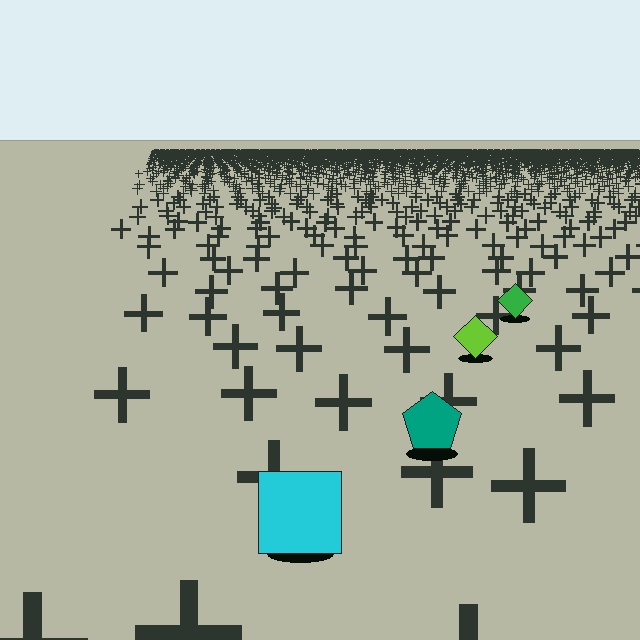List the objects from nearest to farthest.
From nearest to farthest: the cyan square, the teal pentagon, the lime diamond, the green diamond.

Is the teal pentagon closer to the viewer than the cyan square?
No. The cyan square is closer — you can tell from the texture gradient: the ground texture is coarser near it.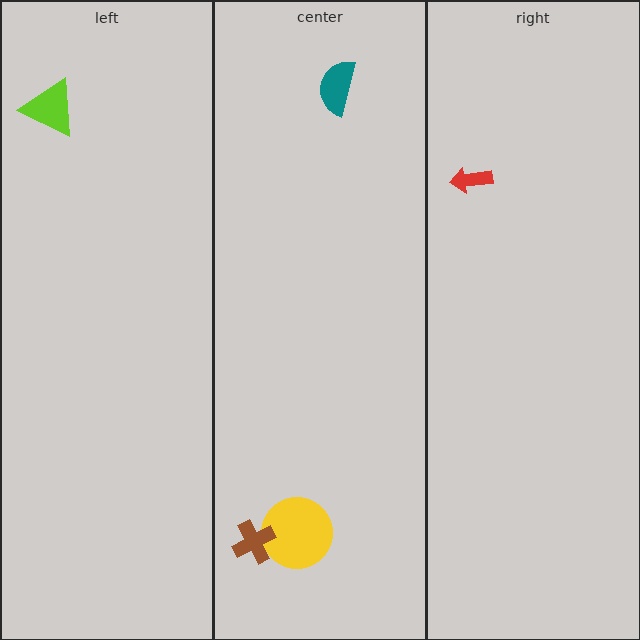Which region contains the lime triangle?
The left region.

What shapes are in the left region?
The lime triangle.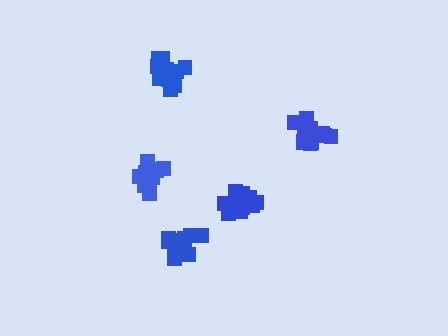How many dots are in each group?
Group 1: 14 dots, Group 2: 16 dots, Group 3: 17 dots, Group 4: 18 dots, Group 5: 15 dots (80 total).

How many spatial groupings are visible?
There are 5 spatial groupings.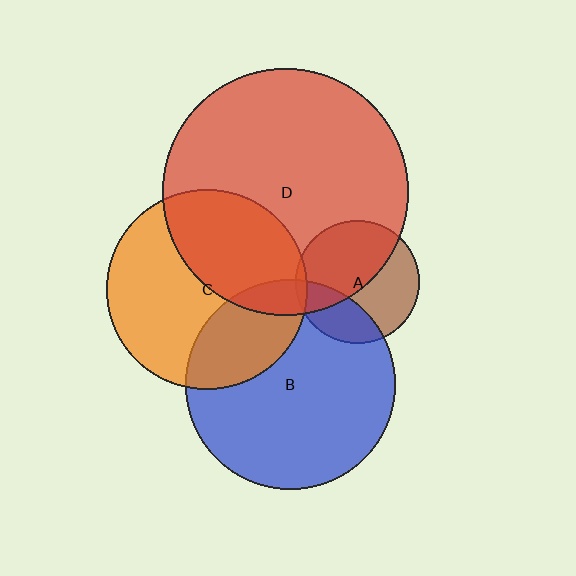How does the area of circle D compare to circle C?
Approximately 1.5 times.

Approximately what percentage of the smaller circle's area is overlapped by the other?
Approximately 55%.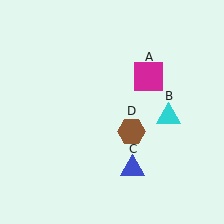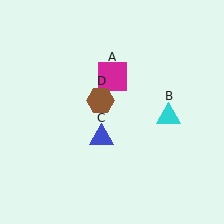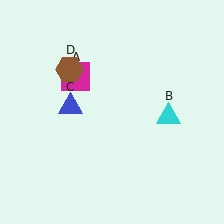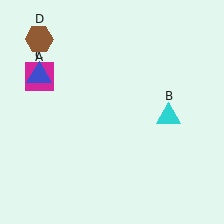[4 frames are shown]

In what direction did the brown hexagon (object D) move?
The brown hexagon (object D) moved up and to the left.